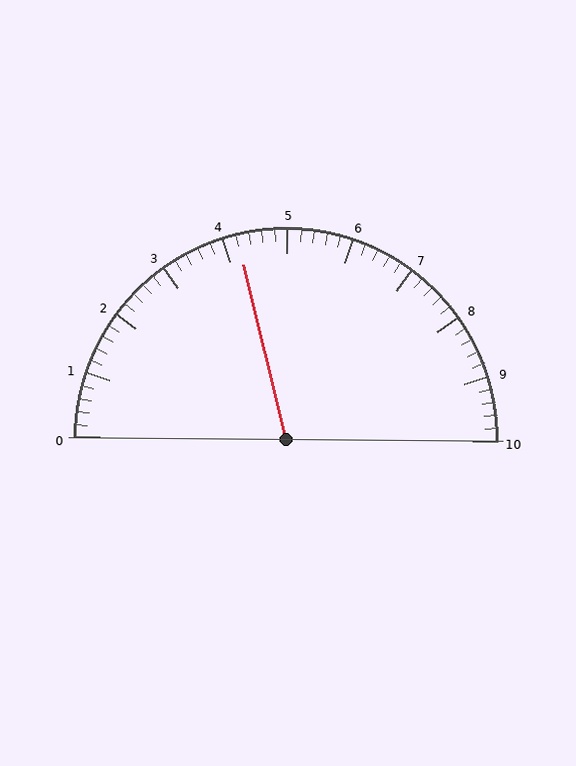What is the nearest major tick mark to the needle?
The nearest major tick mark is 4.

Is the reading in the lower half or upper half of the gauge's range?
The reading is in the lower half of the range (0 to 10).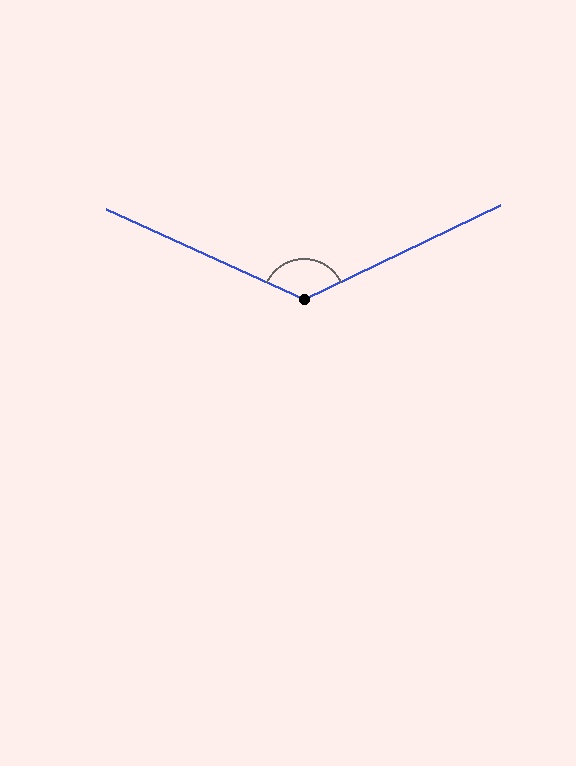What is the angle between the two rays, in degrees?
Approximately 130 degrees.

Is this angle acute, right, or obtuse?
It is obtuse.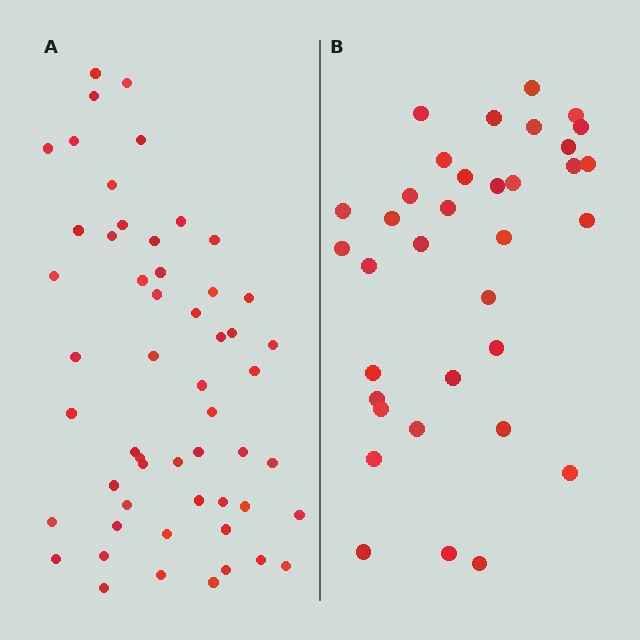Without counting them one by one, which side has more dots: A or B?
Region A (the left region) has more dots.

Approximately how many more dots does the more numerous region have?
Region A has approximately 20 more dots than region B.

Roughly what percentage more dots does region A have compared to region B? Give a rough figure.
About 55% more.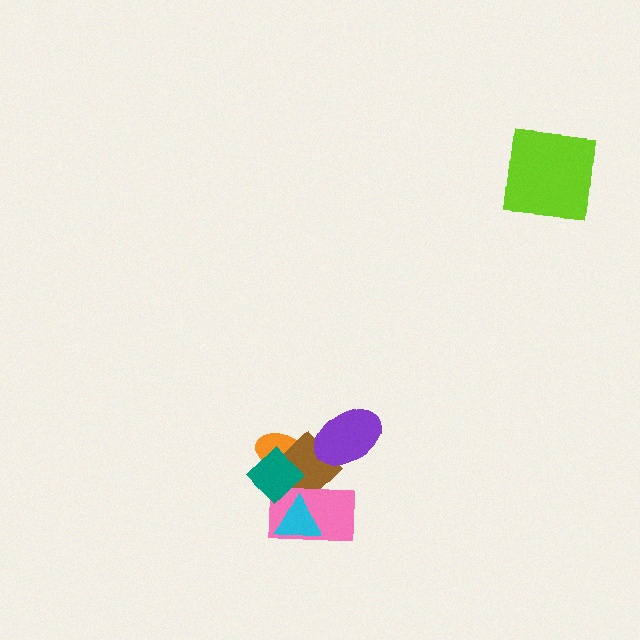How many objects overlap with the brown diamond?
5 objects overlap with the brown diamond.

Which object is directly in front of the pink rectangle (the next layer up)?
The cyan triangle is directly in front of the pink rectangle.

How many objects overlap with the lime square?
0 objects overlap with the lime square.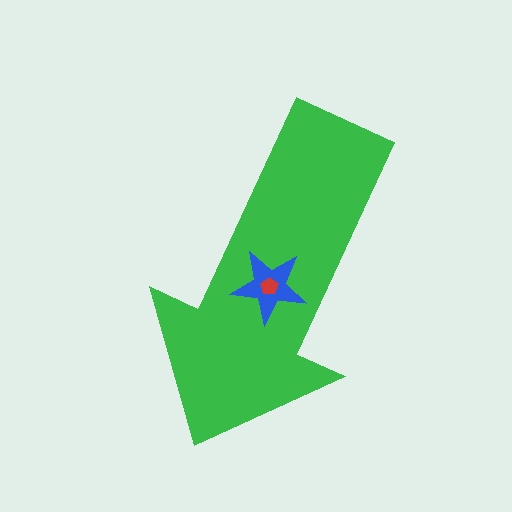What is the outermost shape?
The green arrow.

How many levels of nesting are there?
3.